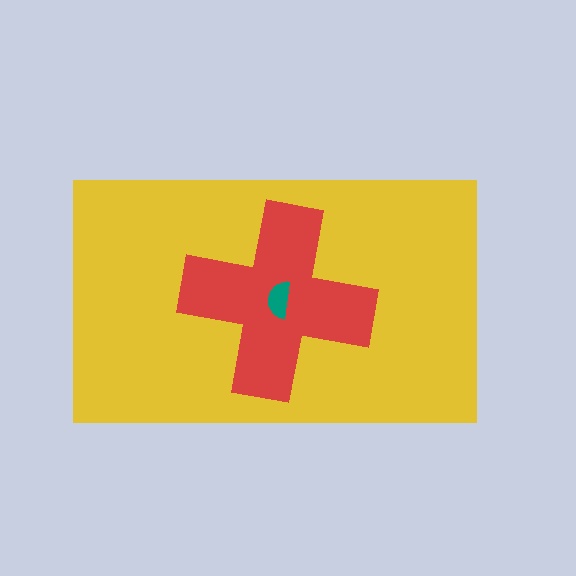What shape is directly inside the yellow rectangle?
The red cross.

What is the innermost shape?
The teal semicircle.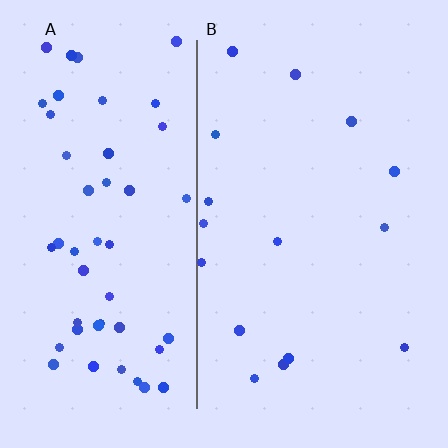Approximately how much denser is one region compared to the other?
Approximately 3.4× — region A over region B.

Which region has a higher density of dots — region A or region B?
A (the left).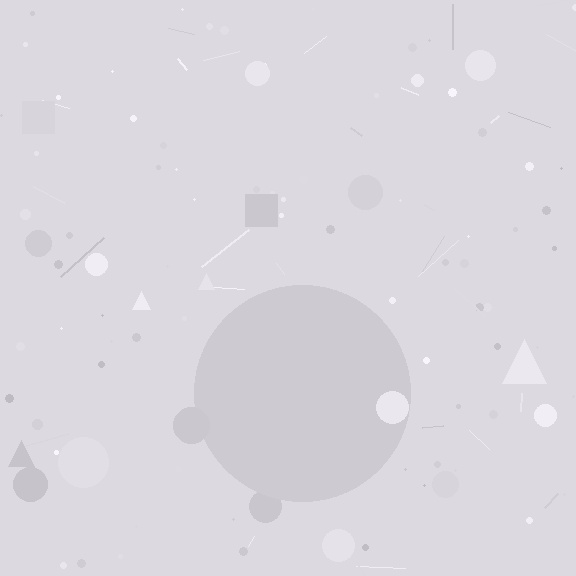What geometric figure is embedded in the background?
A circle is embedded in the background.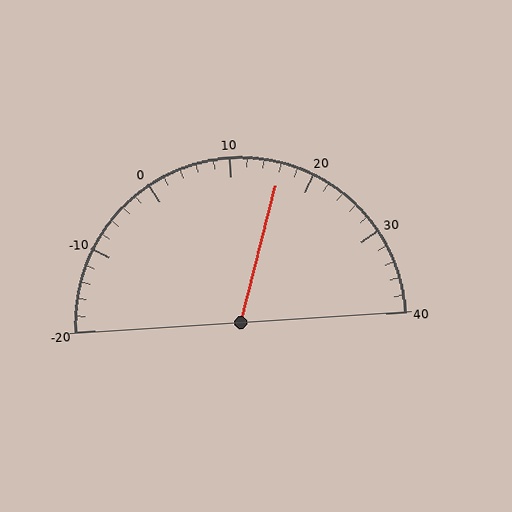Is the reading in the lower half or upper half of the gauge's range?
The reading is in the upper half of the range (-20 to 40).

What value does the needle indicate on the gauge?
The needle indicates approximately 16.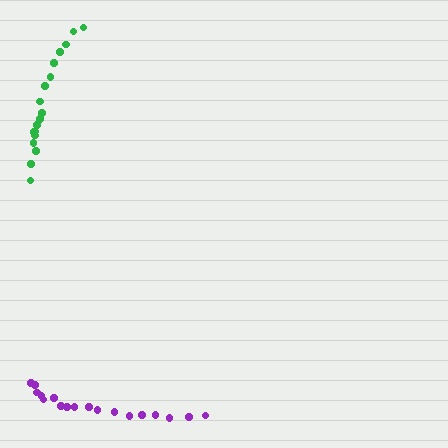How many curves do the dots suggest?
There are 2 distinct paths.